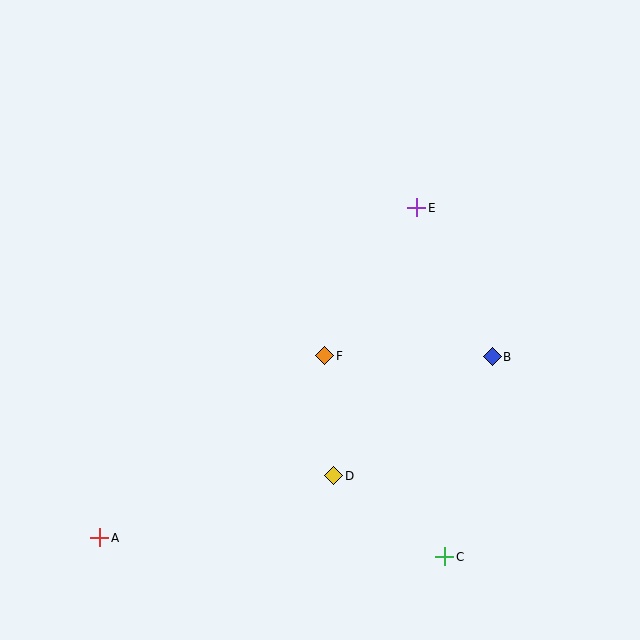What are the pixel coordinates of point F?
Point F is at (325, 356).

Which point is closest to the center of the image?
Point F at (325, 356) is closest to the center.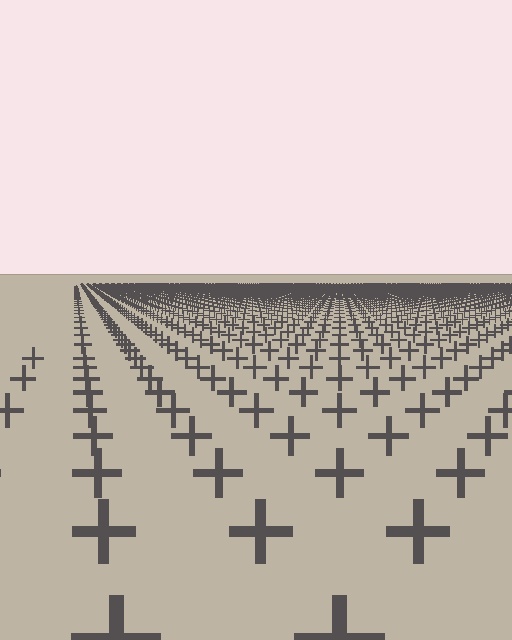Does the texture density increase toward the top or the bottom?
Density increases toward the top.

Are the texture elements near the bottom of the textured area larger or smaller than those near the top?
Larger. Near the bottom, elements are closer to the viewer and appear at a bigger on-screen size.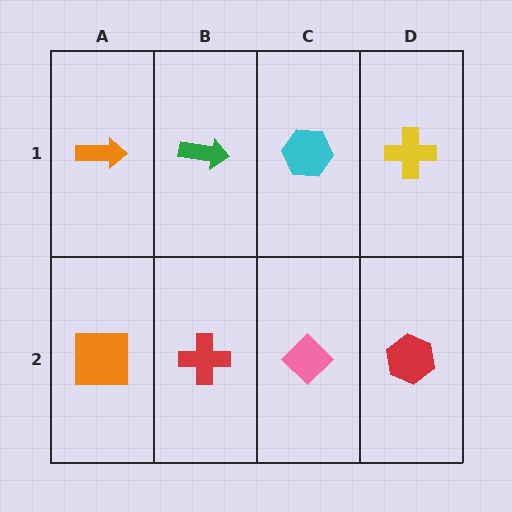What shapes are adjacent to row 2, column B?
A green arrow (row 1, column B), an orange square (row 2, column A), a pink diamond (row 2, column C).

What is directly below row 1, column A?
An orange square.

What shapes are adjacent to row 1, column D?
A red hexagon (row 2, column D), a cyan hexagon (row 1, column C).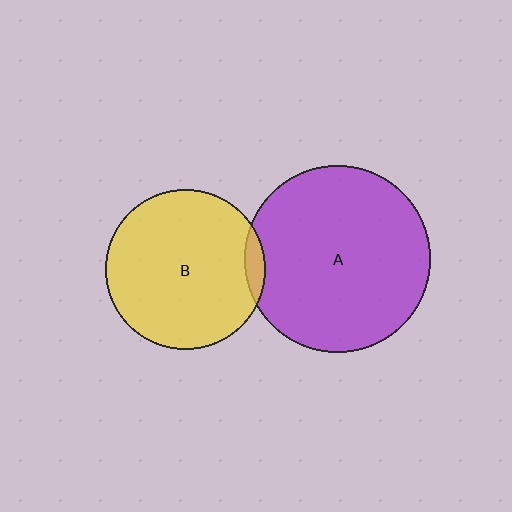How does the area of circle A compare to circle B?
Approximately 1.4 times.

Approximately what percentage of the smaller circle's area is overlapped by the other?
Approximately 5%.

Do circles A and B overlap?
Yes.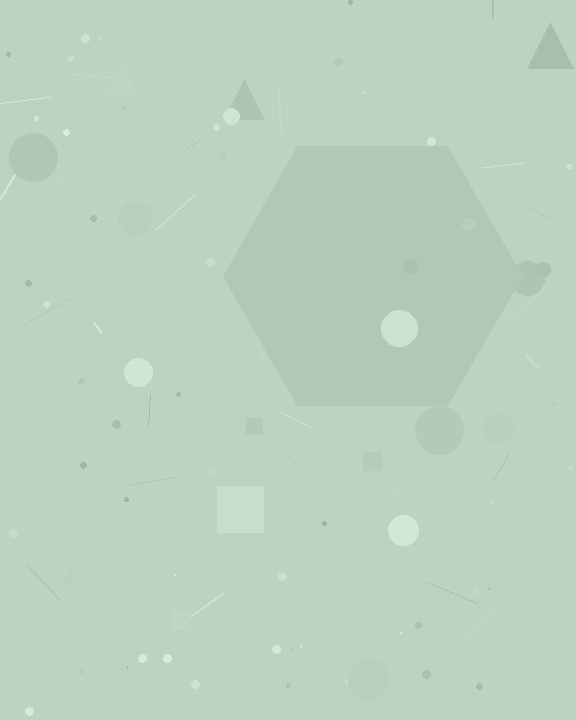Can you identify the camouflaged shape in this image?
The camouflaged shape is a hexagon.